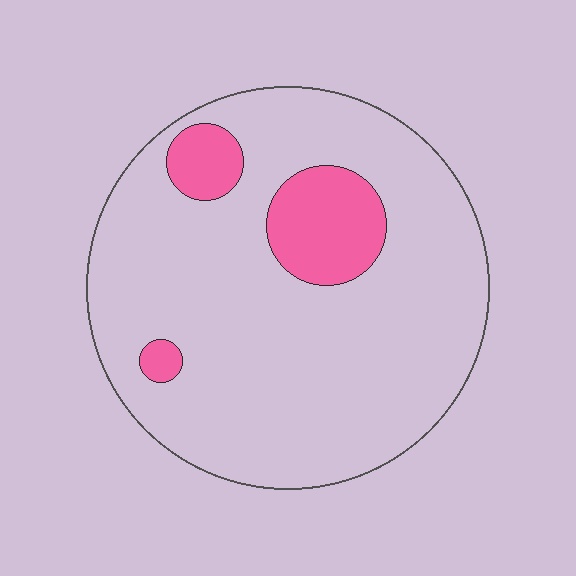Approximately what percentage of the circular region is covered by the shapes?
Approximately 15%.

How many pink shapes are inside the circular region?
3.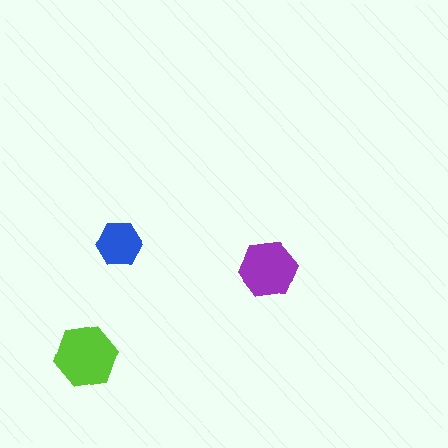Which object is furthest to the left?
The lime hexagon is leftmost.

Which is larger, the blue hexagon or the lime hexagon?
The lime one.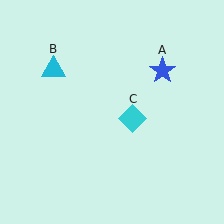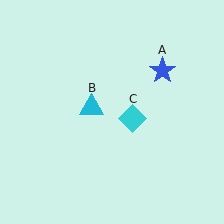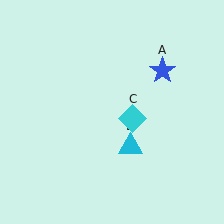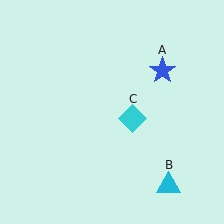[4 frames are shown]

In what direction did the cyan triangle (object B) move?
The cyan triangle (object B) moved down and to the right.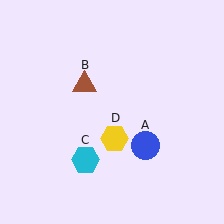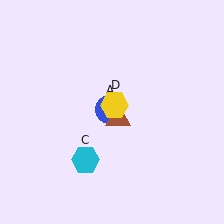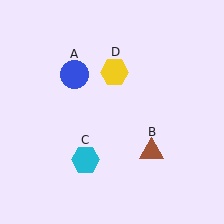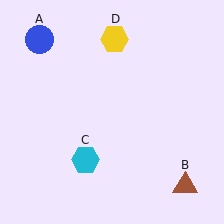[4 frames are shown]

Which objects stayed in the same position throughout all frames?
Cyan hexagon (object C) remained stationary.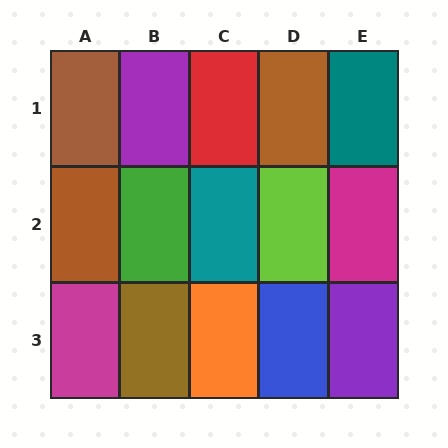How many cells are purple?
2 cells are purple.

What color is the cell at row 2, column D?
Lime.